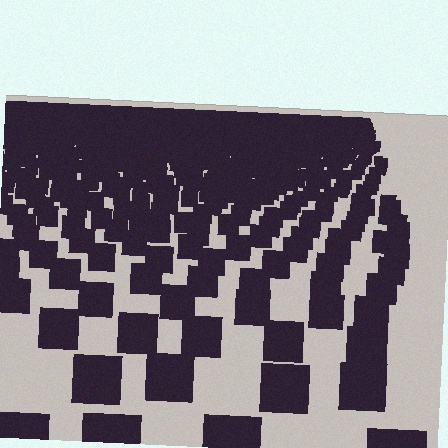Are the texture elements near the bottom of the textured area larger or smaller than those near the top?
Larger. Near the bottom, elements are closer to the viewer and appear at a bigger on-screen size.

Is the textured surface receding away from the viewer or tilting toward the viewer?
The surface is receding away from the viewer. Texture elements get smaller and denser toward the top.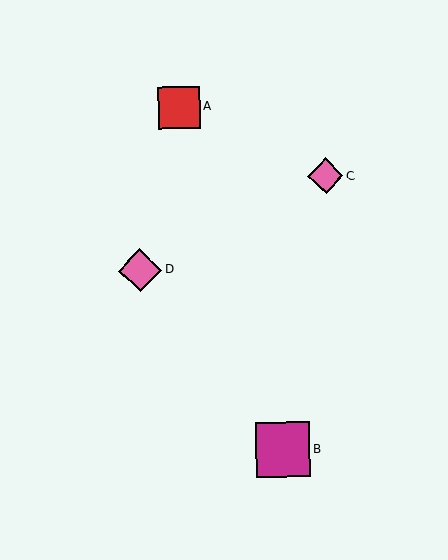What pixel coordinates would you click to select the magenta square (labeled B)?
Click at (283, 450) to select the magenta square B.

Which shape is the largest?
The magenta square (labeled B) is the largest.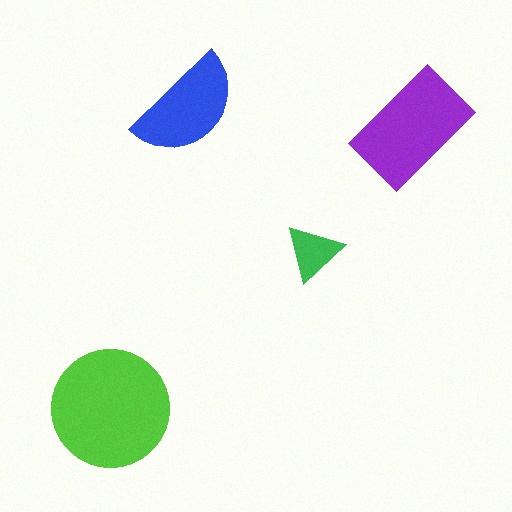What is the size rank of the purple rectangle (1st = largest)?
2nd.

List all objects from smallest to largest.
The green triangle, the blue semicircle, the purple rectangle, the lime circle.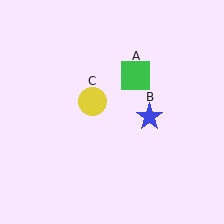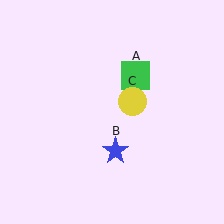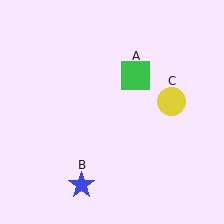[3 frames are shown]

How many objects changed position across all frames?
2 objects changed position: blue star (object B), yellow circle (object C).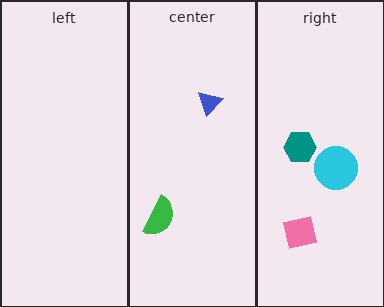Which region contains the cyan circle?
The right region.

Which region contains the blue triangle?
The center region.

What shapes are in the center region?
The blue triangle, the green semicircle.